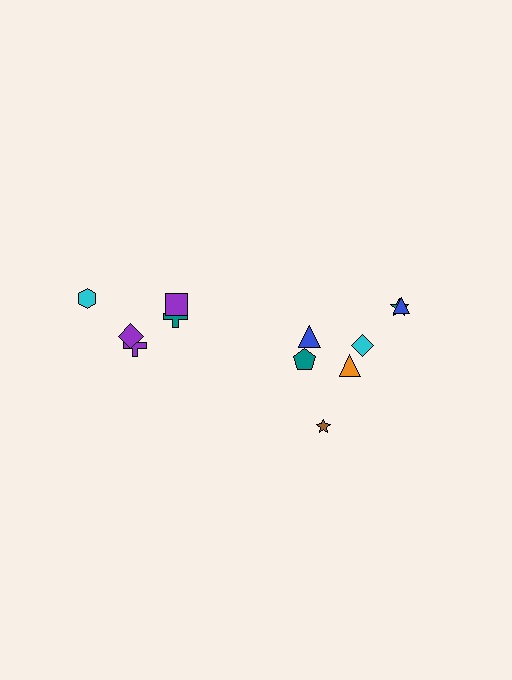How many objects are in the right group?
There are 7 objects.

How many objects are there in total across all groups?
There are 12 objects.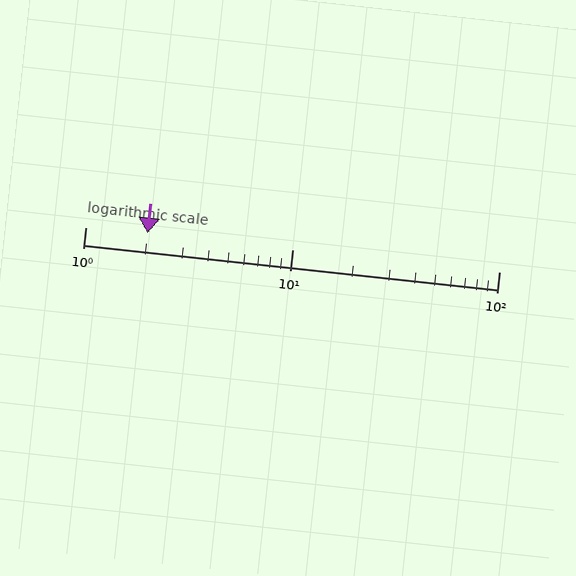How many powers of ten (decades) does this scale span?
The scale spans 2 decades, from 1 to 100.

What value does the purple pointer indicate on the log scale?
The pointer indicates approximately 2.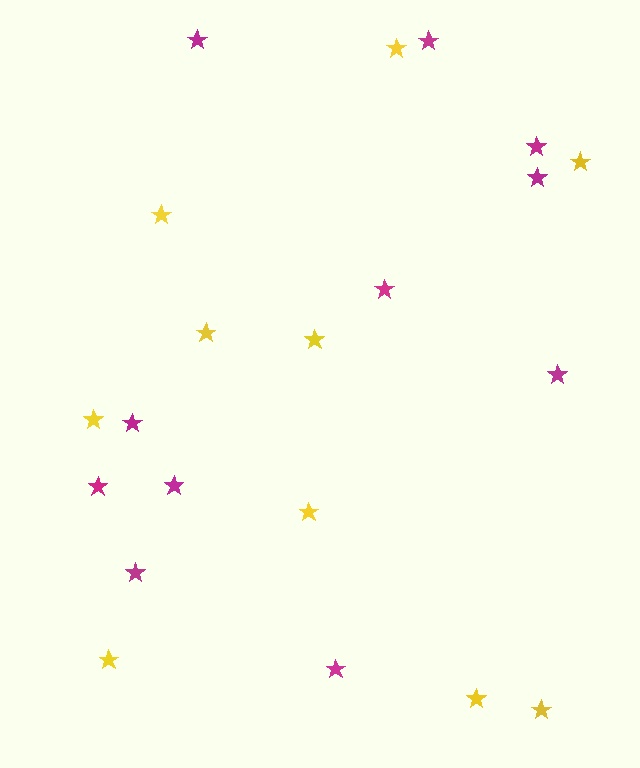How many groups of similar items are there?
There are 2 groups: one group of magenta stars (11) and one group of yellow stars (10).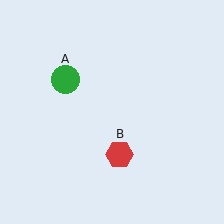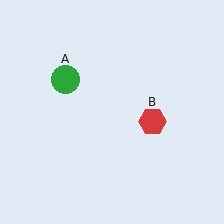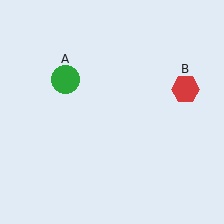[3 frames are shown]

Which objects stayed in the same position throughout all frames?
Green circle (object A) remained stationary.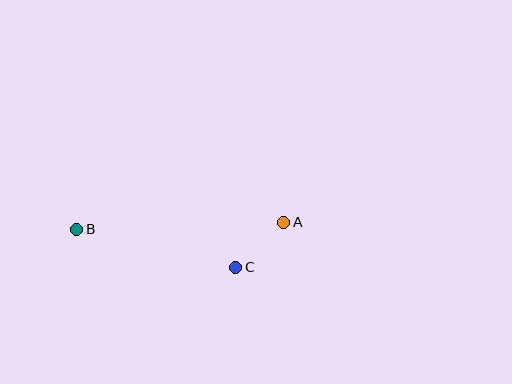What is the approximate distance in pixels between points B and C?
The distance between B and C is approximately 163 pixels.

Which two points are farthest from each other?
Points A and B are farthest from each other.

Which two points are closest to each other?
Points A and C are closest to each other.